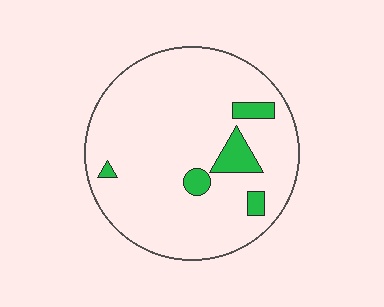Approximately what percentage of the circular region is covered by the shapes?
Approximately 10%.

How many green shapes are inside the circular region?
5.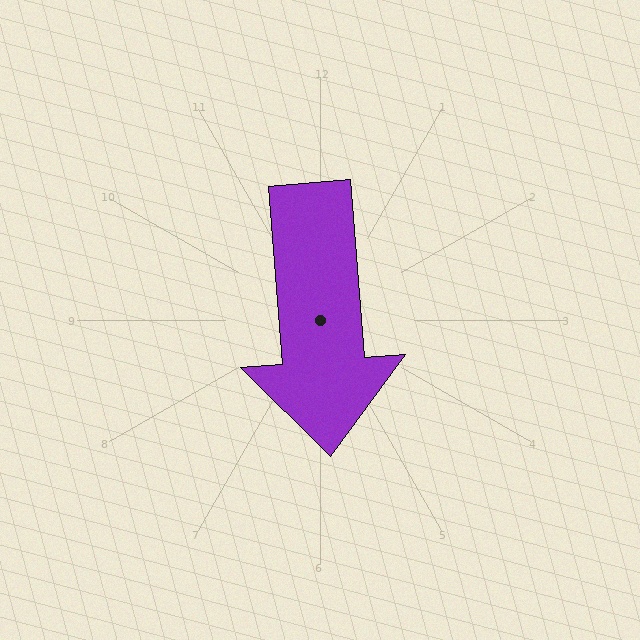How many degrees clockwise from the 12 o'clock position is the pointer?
Approximately 176 degrees.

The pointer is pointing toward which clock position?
Roughly 6 o'clock.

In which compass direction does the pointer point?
South.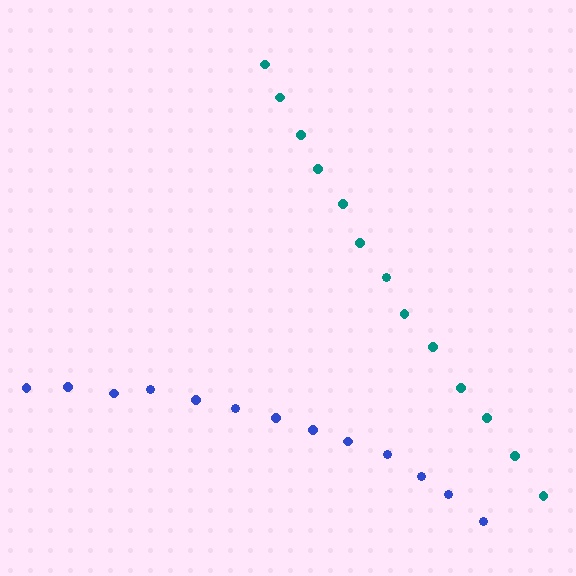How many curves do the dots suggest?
There are 2 distinct paths.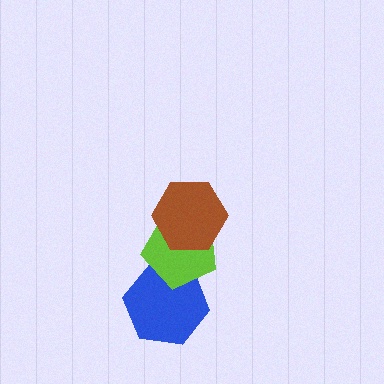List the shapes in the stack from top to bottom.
From top to bottom: the brown hexagon, the lime pentagon, the blue hexagon.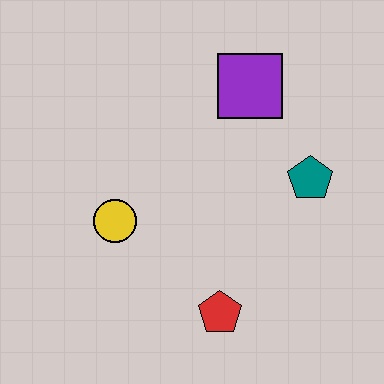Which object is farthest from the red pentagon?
The purple square is farthest from the red pentagon.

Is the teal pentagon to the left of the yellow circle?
No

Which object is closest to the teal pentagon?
The purple square is closest to the teal pentagon.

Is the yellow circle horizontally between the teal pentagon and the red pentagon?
No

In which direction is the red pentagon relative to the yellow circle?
The red pentagon is to the right of the yellow circle.